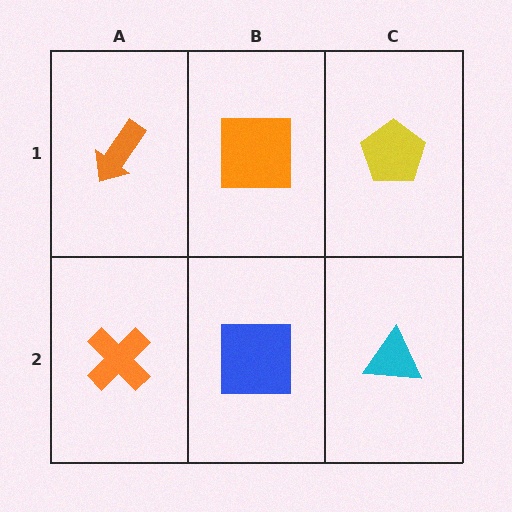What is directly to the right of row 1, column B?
A yellow pentagon.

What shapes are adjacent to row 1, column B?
A blue square (row 2, column B), an orange arrow (row 1, column A), a yellow pentagon (row 1, column C).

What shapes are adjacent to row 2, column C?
A yellow pentagon (row 1, column C), a blue square (row 2, column B).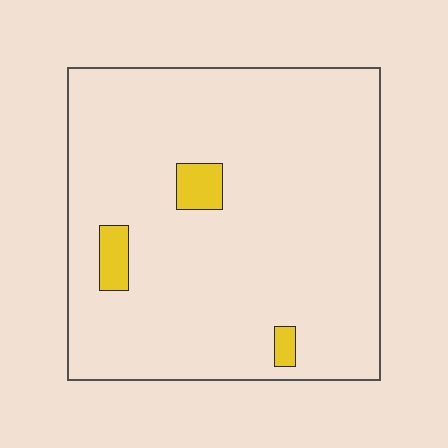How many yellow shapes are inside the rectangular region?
3.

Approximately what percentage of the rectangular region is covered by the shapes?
Approximately 5%.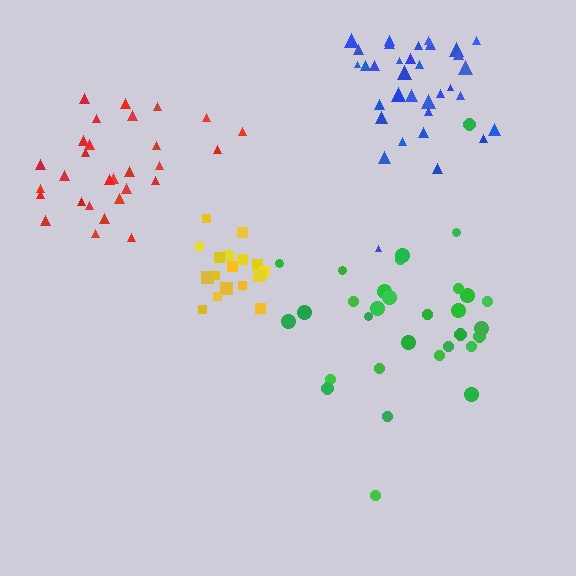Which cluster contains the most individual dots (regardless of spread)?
Blue (34).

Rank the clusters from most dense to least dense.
yellow, blue, red, green.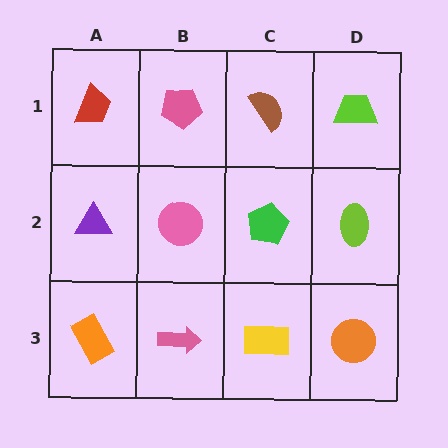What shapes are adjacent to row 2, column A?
A red trapezoid (row 1, column A), an orange rectangle (row 3, column A), a pink circle (row 2, column B).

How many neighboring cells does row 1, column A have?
2.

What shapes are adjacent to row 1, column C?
A green pentagon (row 2, column C), a pink pentagon (row 1, column B), a lime trapezoid (row 1, column D).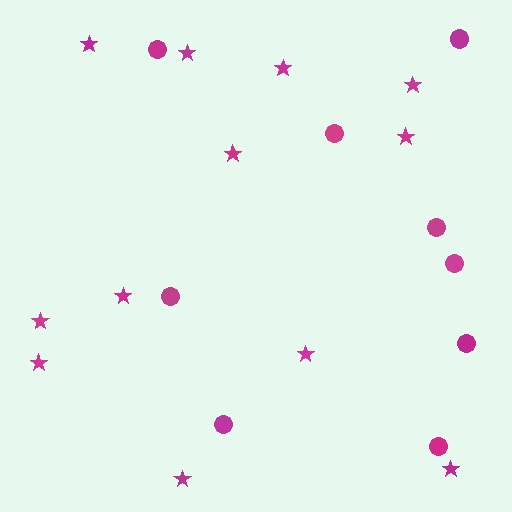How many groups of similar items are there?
There are 2 groups: one group of circles (9) and one group of stars (12).